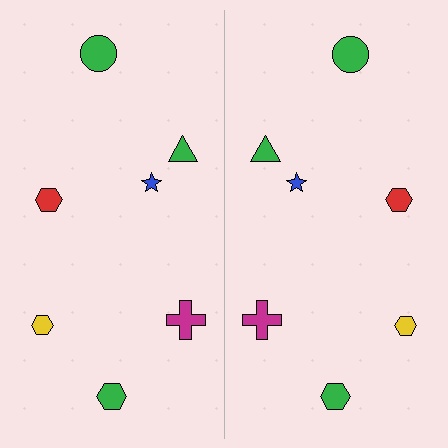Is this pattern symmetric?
Yes, this pattern has bilateral (reflection) symmetry.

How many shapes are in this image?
There are 14 shapes in this image.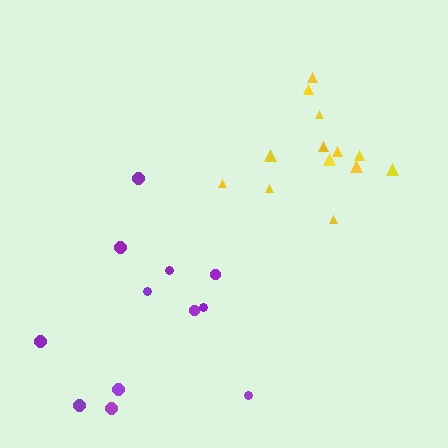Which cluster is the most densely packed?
Yellow.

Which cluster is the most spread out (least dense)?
Purple.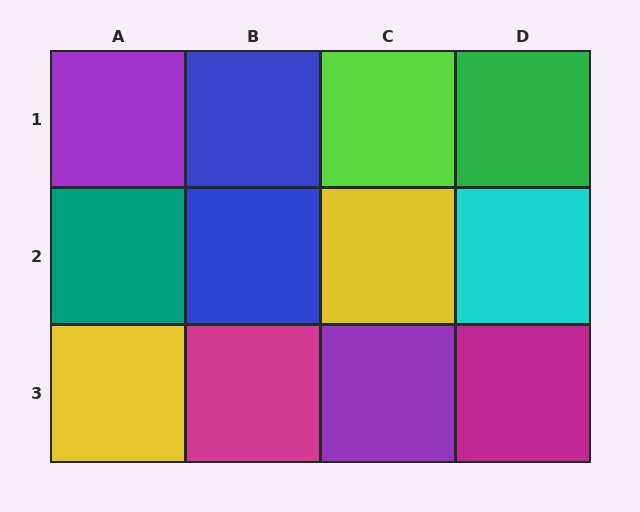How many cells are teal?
1 cell is teal.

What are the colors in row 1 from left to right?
Purple, blue, lime, green.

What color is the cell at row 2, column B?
Blue.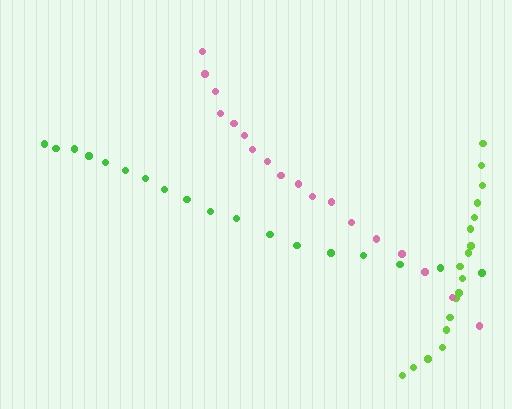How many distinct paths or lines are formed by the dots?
There are 3 distinct paths.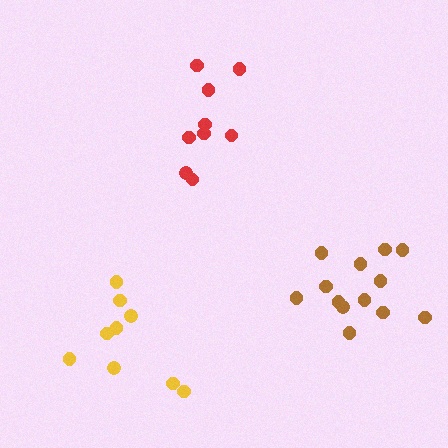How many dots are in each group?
Group 1: 13 dots, Group 2: 9 dots, Group 3: 9 dots (31 total).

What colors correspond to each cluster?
The clusters are colored: brown, yellow, red.